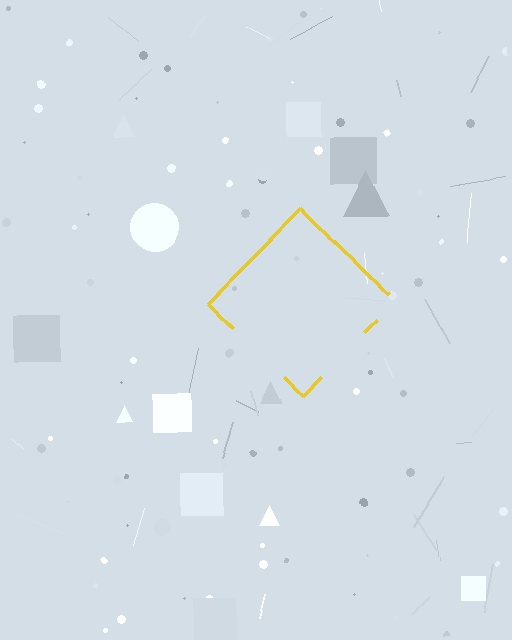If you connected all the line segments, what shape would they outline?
They would outline a diamond.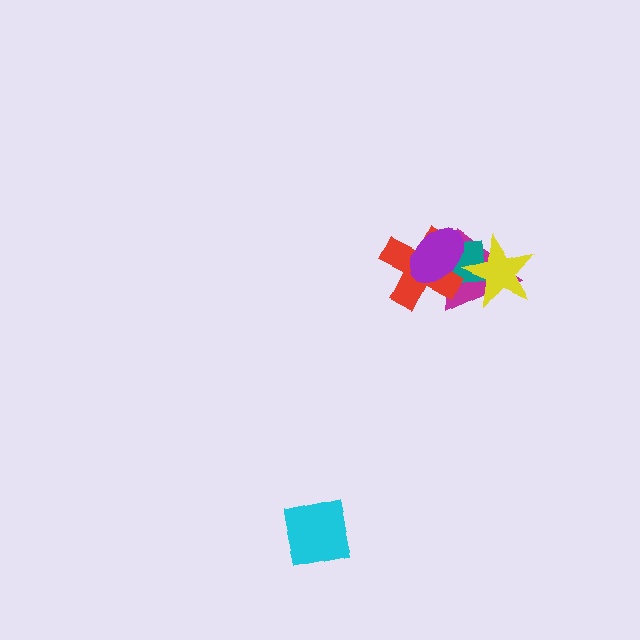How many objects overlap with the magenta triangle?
4 objects overlap with the magenta triangle.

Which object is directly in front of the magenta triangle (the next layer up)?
The teal square is directly in front of the magenta triangle.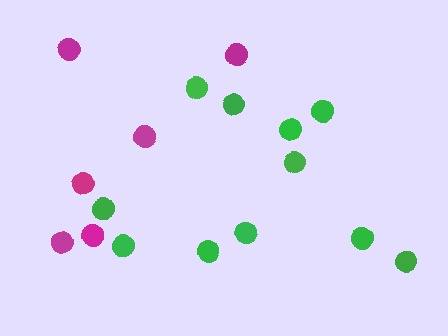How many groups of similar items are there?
There are 2 groups: one group of magenta circles (6) and one group of green circles (11).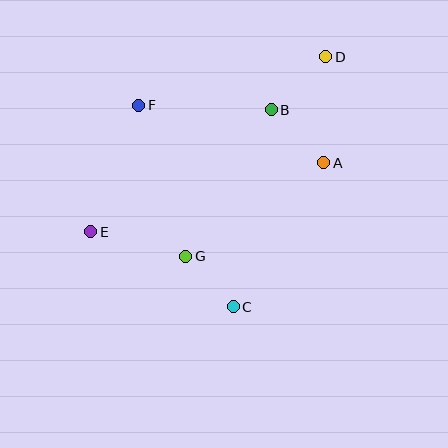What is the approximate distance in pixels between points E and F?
The distance between E and F is approximately 135 pixels.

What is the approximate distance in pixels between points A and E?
The distance between A and E is approximately 243 pixels.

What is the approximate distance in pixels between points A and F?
The distance between A and F is approximately 193 pixels.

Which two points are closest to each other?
Points C and G are closest to each other.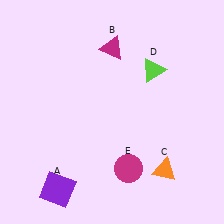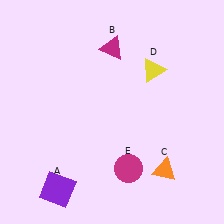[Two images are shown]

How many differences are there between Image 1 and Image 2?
There is 1 difference between the two images.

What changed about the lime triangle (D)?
In Image 1, D is lime. In Image 2, it changed to yellow.